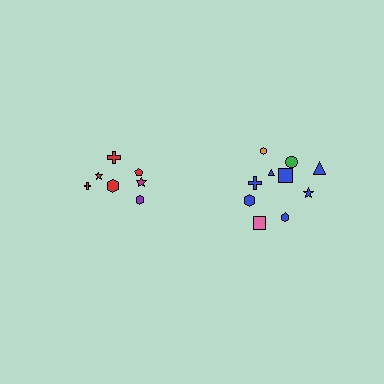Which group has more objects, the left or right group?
The right group.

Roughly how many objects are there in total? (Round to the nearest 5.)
Roughly 15 objects in total.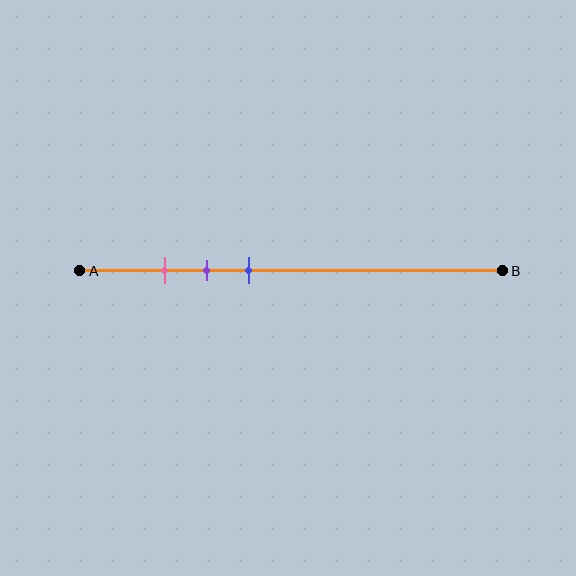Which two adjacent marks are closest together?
The pink and purple marks are the closest adjacent pair.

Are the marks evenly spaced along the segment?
Yes, the marks are approximately evenly spaced.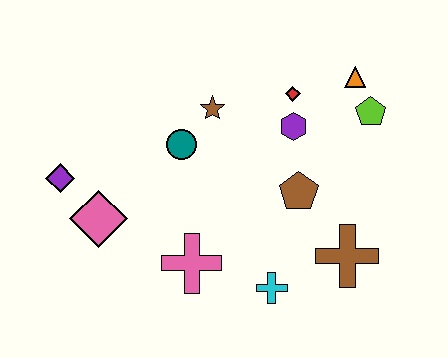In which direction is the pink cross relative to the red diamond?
The pink cross is below the red diamond.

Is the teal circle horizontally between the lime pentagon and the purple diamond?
Yes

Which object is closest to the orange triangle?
The lime pentagon is closest to the orange triangle.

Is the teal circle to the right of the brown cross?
No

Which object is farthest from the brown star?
The brown cross is farthest from the brown star.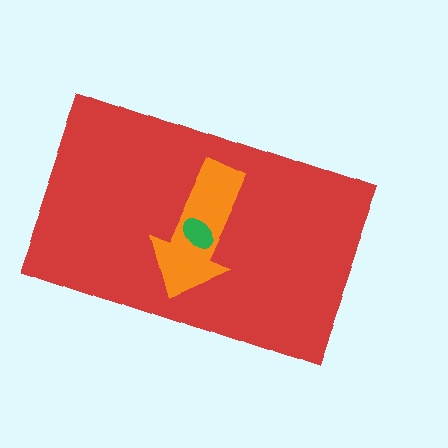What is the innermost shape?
The green ellipse.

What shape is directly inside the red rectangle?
The orange arrow.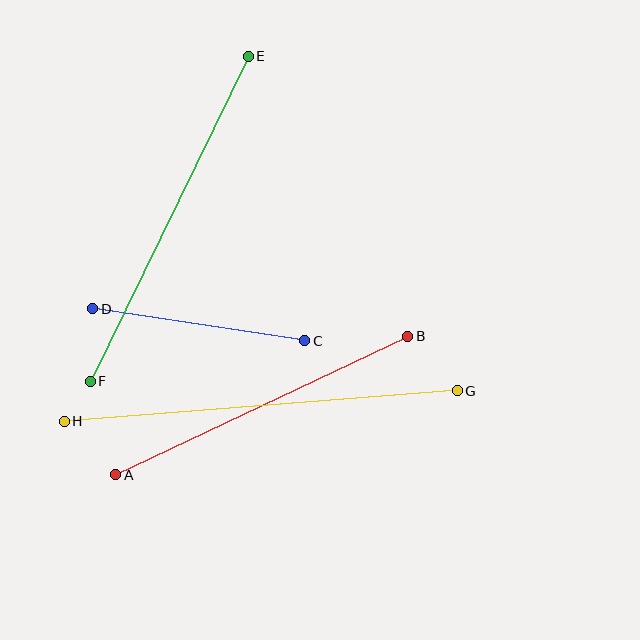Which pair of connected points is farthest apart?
Points G and H are farthest apart.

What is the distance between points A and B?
The distance is approximately 323 pixels.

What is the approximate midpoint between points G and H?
The midpoint is at approximately (261, 406) pixels.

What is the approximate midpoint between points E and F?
The midpoint is at approximately (169, 219) pixels.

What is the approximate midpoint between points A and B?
The midpoint is at approximately (262, 405) pixels.